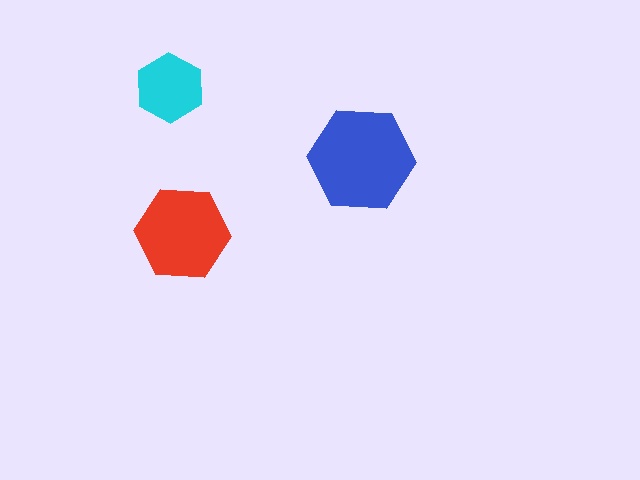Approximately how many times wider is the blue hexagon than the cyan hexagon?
About 1.5 times wider.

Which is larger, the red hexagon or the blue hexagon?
The blue one.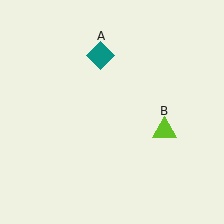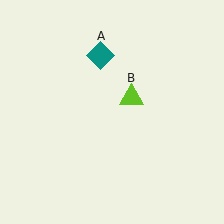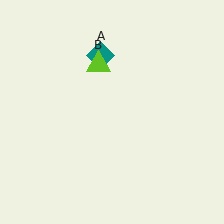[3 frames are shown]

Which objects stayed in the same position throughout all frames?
Teal diamond (object A) remained stationary.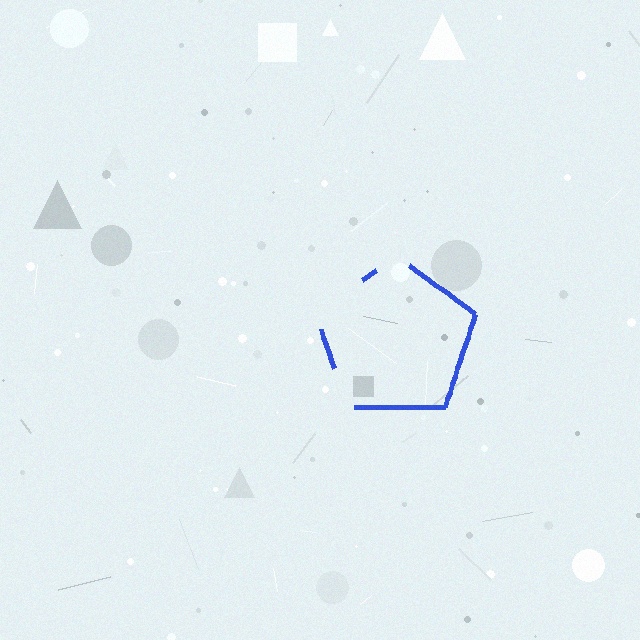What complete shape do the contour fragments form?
The contour fragments form a pentagon.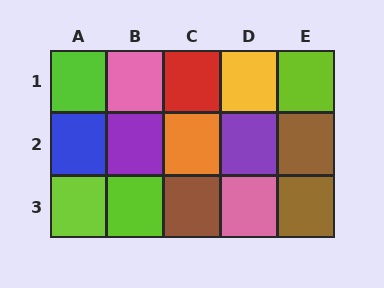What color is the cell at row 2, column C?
Orange.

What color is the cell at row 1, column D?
Yellow.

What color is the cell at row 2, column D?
Purple.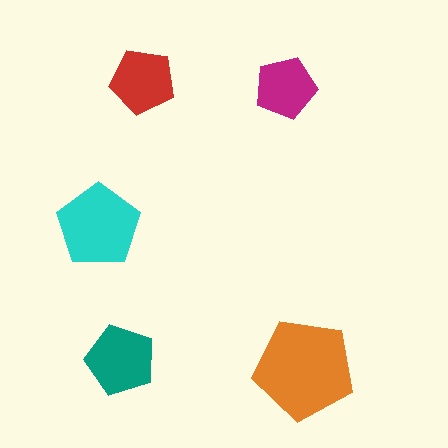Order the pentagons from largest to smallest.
the orange one, the cyan one, the teal one, the red one, the magenta one.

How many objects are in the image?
There are 5 objects in the image.